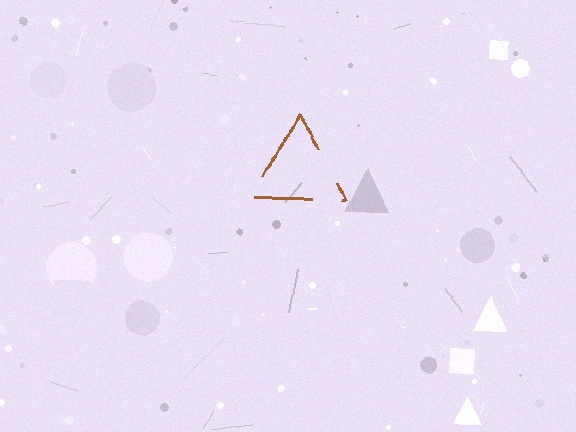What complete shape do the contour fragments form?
The contour fragments form a triangle.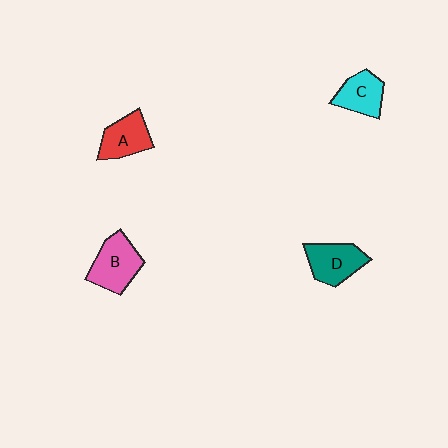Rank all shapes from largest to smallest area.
From largest to smallest: B (pink), D (teal), A (red), C (cyan).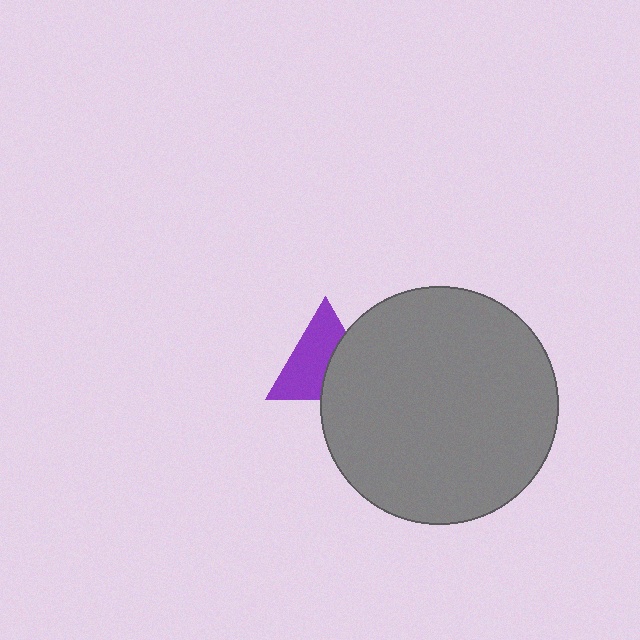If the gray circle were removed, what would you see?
You would see the complete purple triangle.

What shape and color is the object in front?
The object in front is a gray circle.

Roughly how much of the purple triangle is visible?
About half of it is visible (roughly 60%).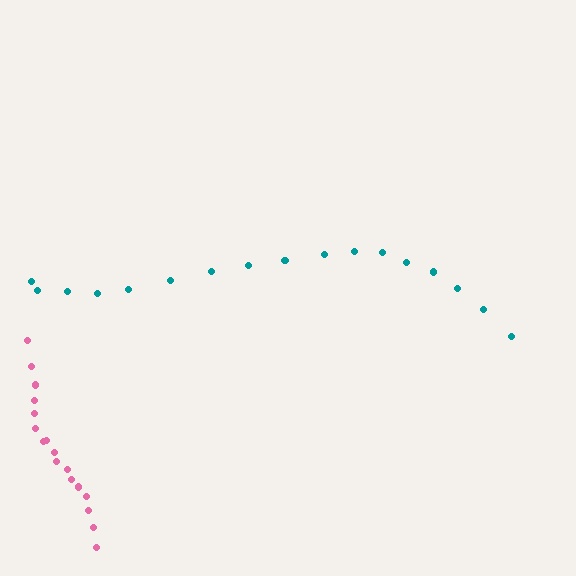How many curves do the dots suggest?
There are 2 distinct paths.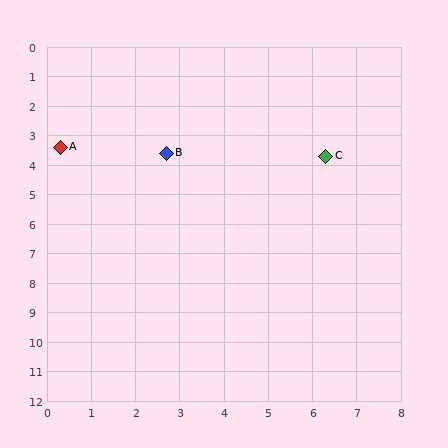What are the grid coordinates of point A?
Point A is at approximately (0.3, 3.4).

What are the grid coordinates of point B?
Point B is at approximately (2.7, 3.6).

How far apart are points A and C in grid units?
Points A and C are about 6.0 grid units apart.